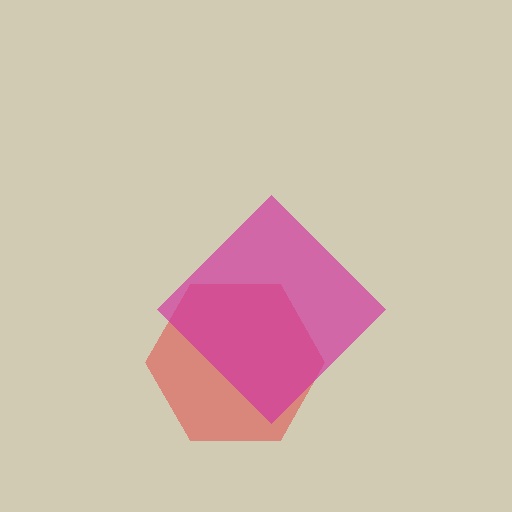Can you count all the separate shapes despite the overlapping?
Yes, there are 2 separate shapes.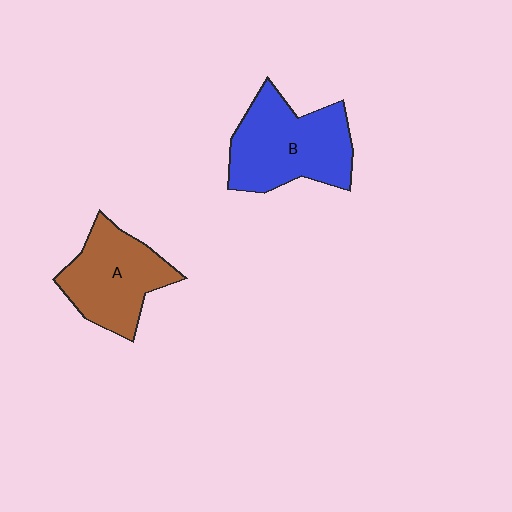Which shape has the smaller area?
Shape A (brown).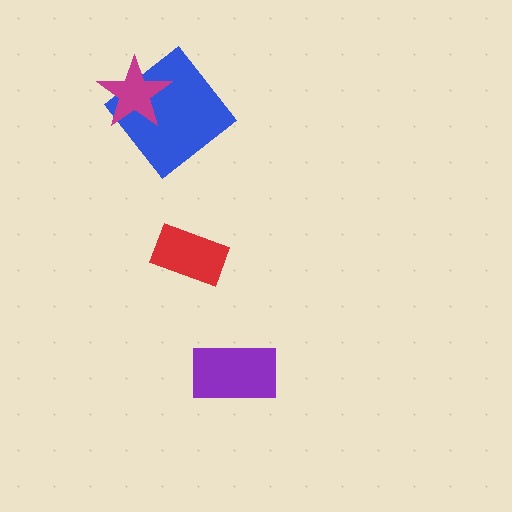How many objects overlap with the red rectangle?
0 objects overlap with the red rectangle.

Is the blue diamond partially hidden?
Yes, it is partially covered by another shape.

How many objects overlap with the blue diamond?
1 object overlaps with the blue diamond.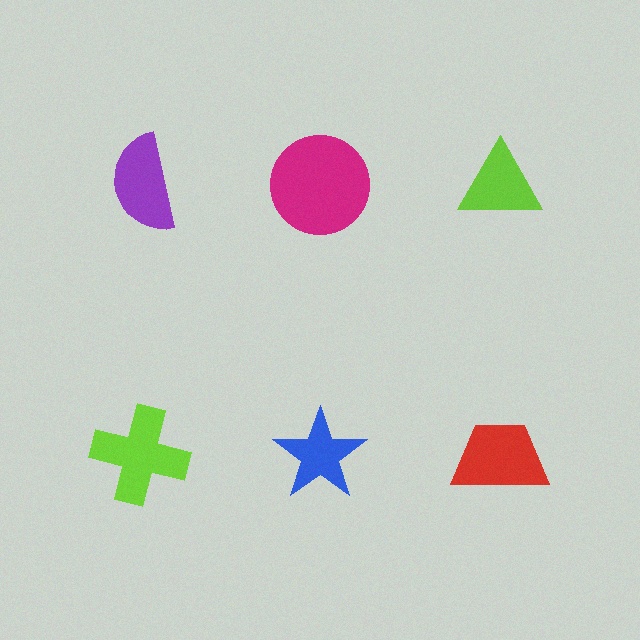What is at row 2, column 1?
A lime cross.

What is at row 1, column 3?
A lime triangle.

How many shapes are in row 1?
3 shapes.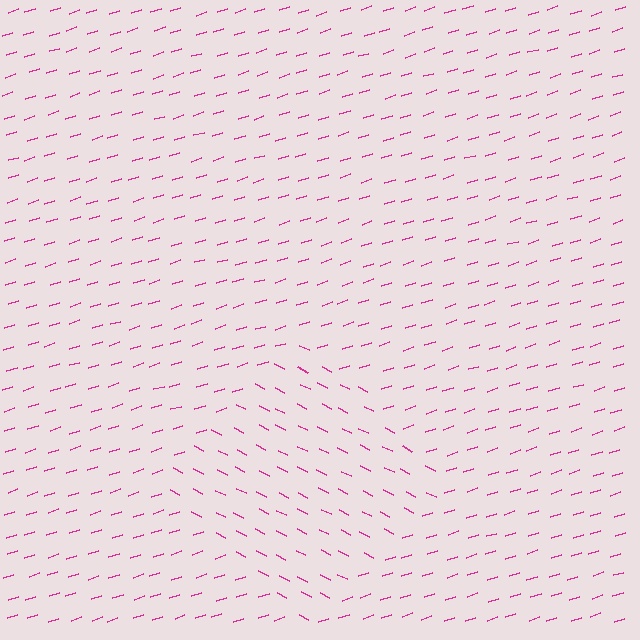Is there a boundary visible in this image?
Yes, there is a texture boundary formed by a change in line orientation.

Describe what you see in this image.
The image is filled with small magenta line segments. A diamond region in the image has lines oriented differently from the surrounding lines, creating a visible texture boundary.